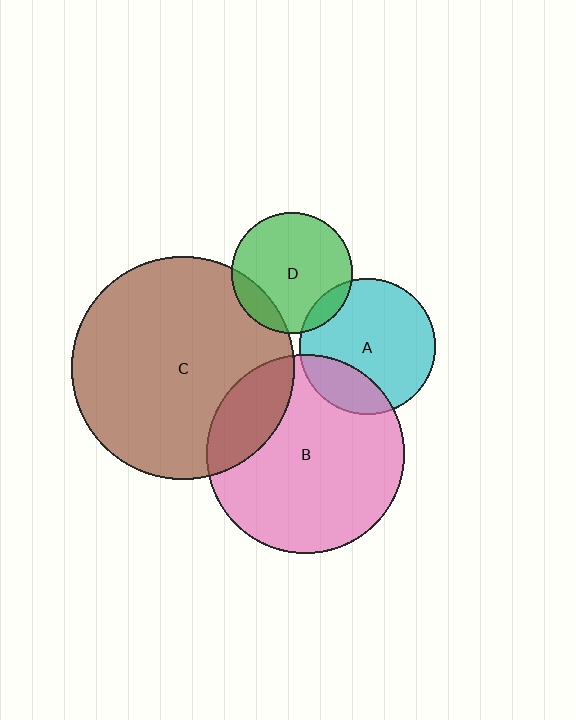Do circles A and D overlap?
Yes.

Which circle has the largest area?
Circle C (brown).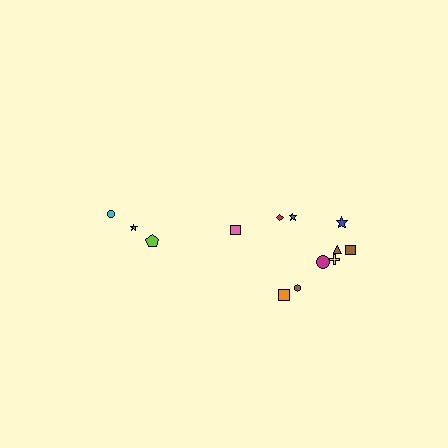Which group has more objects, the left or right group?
The right group.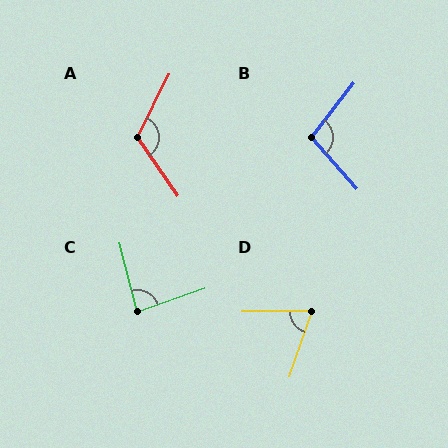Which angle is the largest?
A, at approximately 119 degrees.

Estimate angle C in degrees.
Approximately 85 degrees.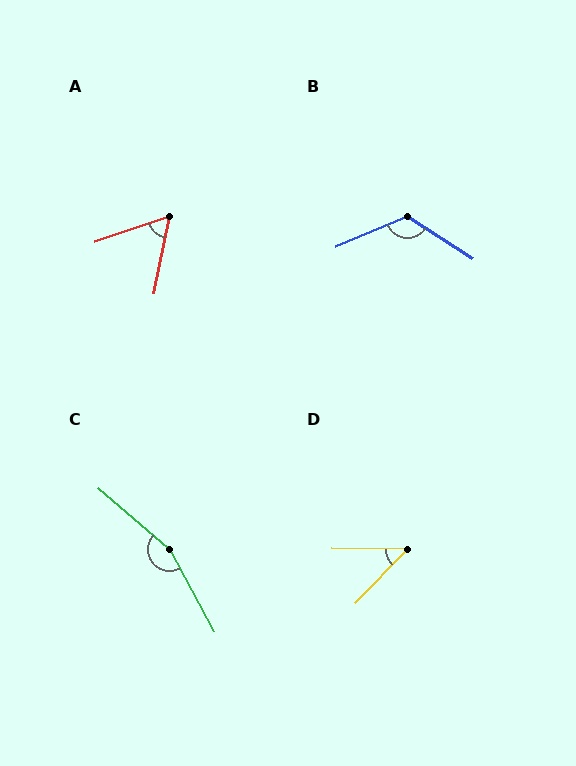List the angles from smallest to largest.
D (47°), A (60°), B (124°), C (159°).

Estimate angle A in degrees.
Approximately 60 degrees.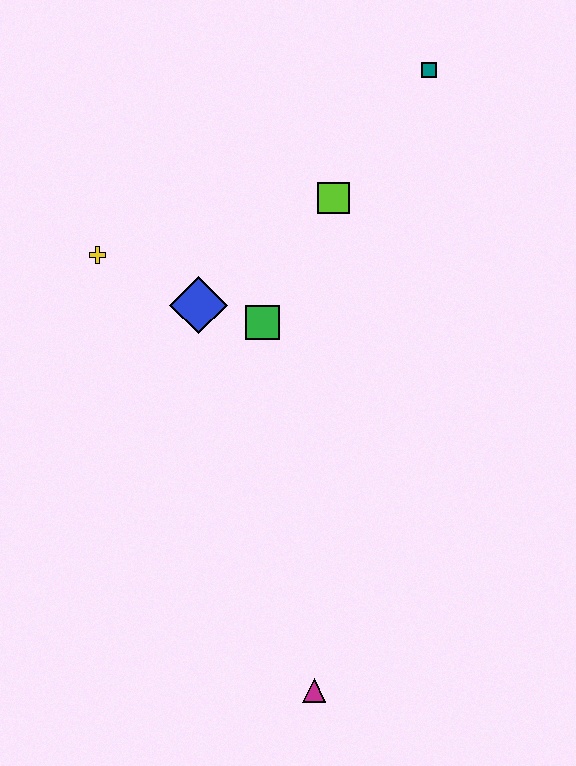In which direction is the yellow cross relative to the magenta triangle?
The yellow cross is above the magenta triangle.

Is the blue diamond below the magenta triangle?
No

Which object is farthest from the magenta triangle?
The teal square is farthest from the magenta triangle.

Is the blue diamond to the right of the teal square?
No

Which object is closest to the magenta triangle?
The green square is closest to the magenta triangle.